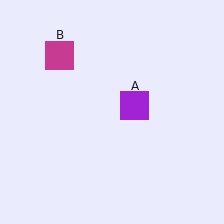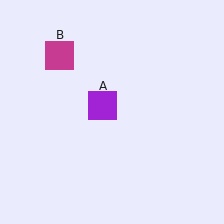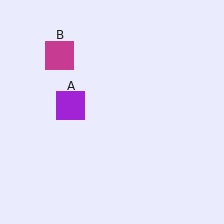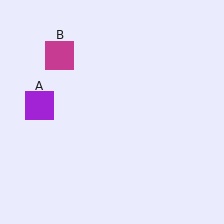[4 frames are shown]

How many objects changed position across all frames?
1 object changed position: purple square (object A).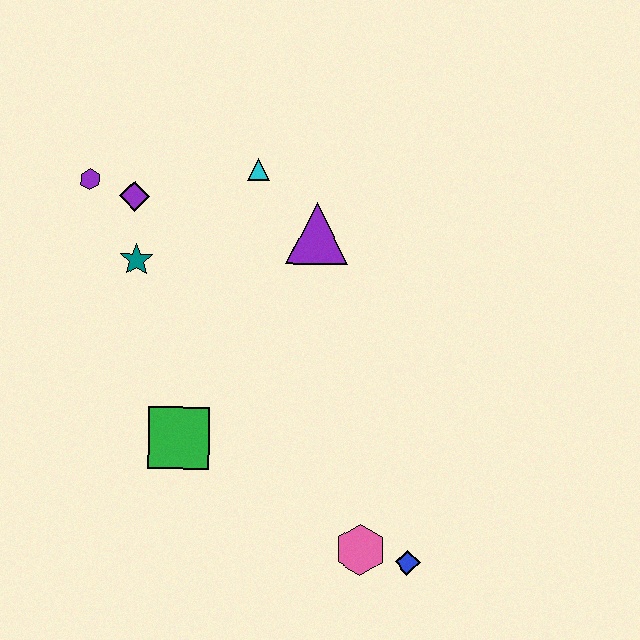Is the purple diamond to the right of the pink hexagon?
No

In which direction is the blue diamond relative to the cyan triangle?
The blue diamond is below the cyan triangle.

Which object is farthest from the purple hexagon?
The blue diamond is farthest from the purple hexagon.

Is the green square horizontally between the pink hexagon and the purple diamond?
Yes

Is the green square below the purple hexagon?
Yes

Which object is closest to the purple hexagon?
The purple diamond is closest to the purple hexagon.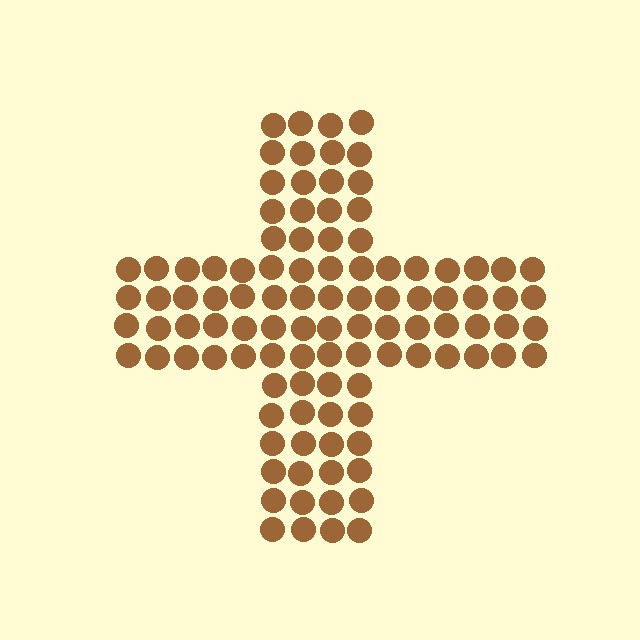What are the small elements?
The small elements are circles.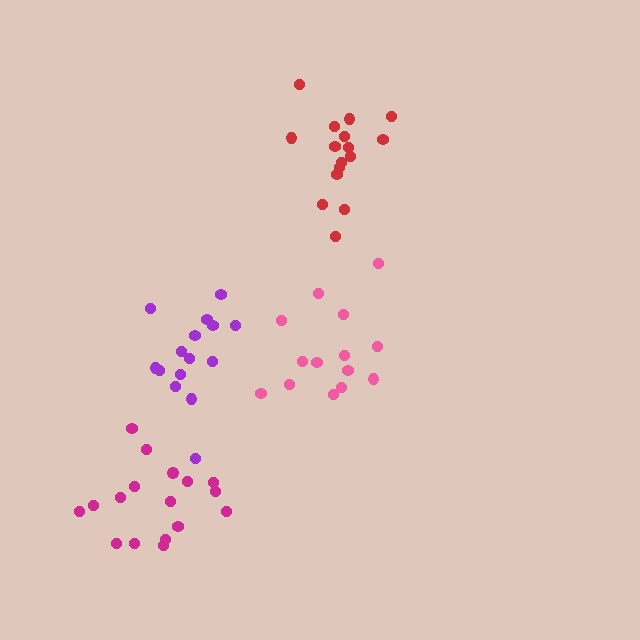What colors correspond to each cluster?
The clusters are colored: red, purple, pink, magenta.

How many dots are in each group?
Group 1: 16 dots, Group 2: 15 dots, Group 3: 14 dots, Group 4: 17 dots (62 total).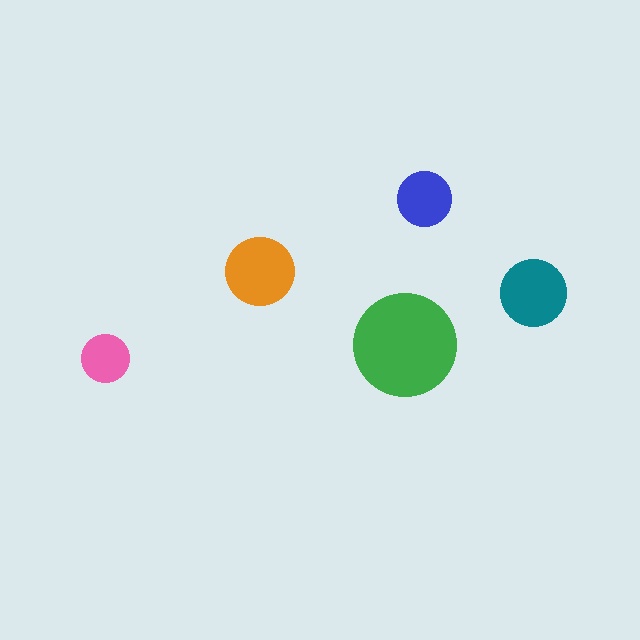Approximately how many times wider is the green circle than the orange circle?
About 1.5 times wider.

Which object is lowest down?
The pink circle is bottommost.